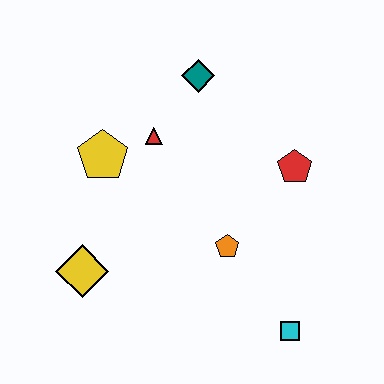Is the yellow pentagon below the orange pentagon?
No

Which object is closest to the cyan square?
The orange pentagon is closest to the cyan square.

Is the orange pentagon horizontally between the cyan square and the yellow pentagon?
Yes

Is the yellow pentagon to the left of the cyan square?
Yes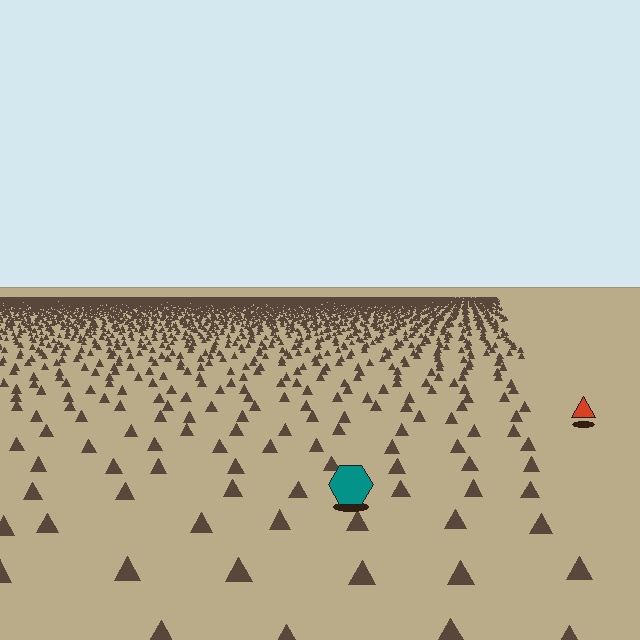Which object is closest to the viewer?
The teal hexagon is closest. The texture marks near it are larger and more spread out.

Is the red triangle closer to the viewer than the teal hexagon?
No. The teal hexagon is closer — you can tell from the texture gradient: the ground texture is coarser near it.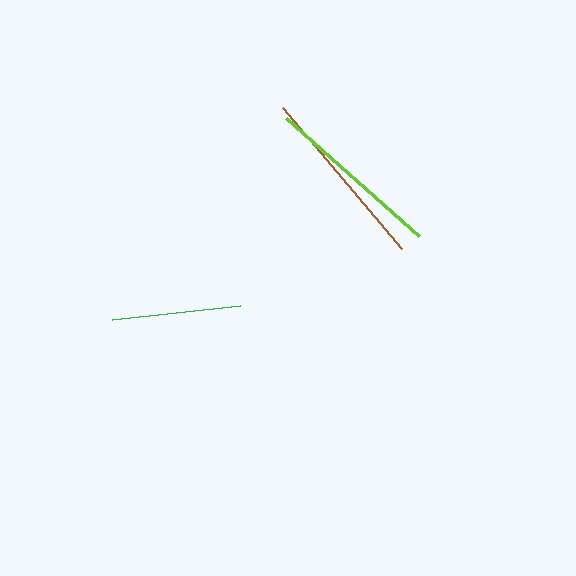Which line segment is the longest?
The brown line is the longest at approximately 184 pixels.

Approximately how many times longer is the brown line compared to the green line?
The brown line is approximately 1.4 times the length of the green line.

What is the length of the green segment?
The green segment is approximately 129 pixels long.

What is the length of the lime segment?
The lime segment is approximately 178 pixels long.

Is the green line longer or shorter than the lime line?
The lime line is longer than the green line.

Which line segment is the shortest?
The green line is the shortest at approximately 129 pixels.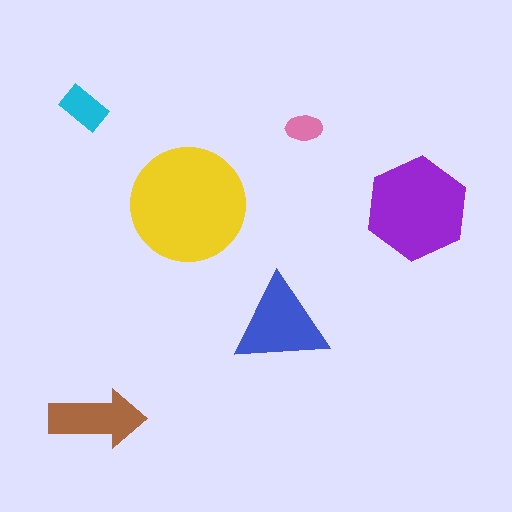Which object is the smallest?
The pink ellipse.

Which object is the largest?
The yellow circle.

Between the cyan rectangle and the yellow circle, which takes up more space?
The yellow circle.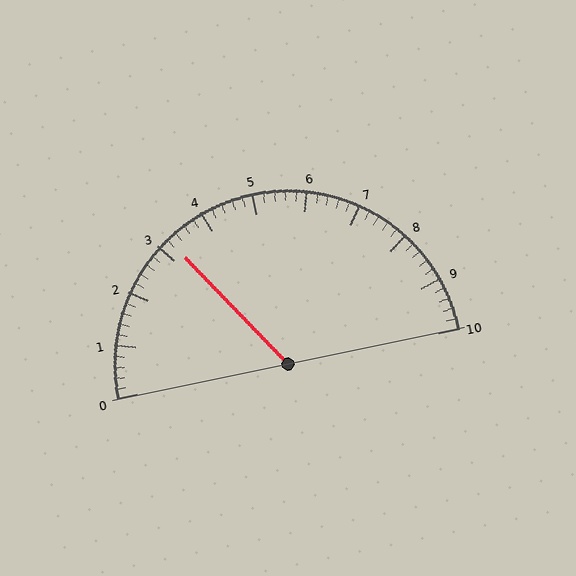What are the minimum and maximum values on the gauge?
The gauge ranges from 0 to 10.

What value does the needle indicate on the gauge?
The needle indicates approximately 3.2.